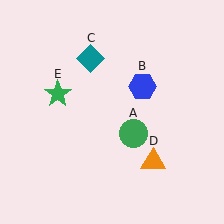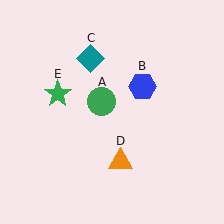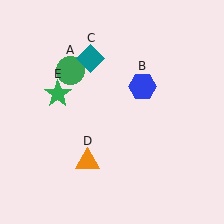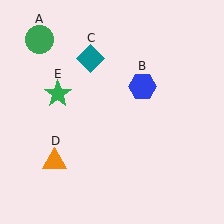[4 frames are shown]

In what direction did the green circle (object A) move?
The green circle (object A) moved up and to the left.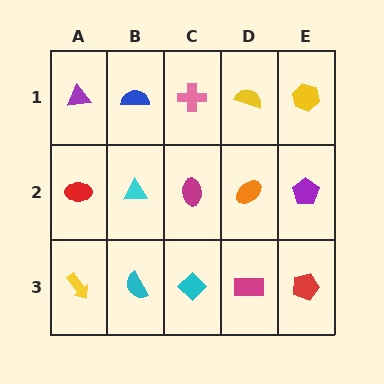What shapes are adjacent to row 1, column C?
A magenta ellipse (row 2, column C), a blue semicircle (row 1, column B), a yellow semicircle (row 1, column D).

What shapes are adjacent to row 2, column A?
A purple triangle (row 1, column A), a yellow arrow (row 3, column A), a cyan triangle (row 2, column B).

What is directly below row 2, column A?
A yellow arrow.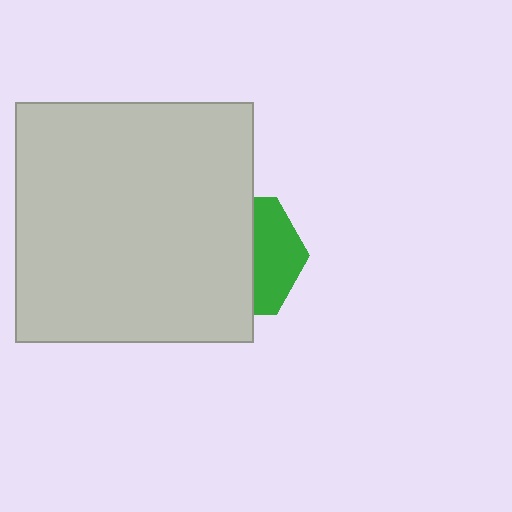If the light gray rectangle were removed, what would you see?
You would see the complete green hexagon.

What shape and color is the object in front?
The object in front is a light gray rectangle.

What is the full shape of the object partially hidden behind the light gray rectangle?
The partially hidden object is a green hexagon.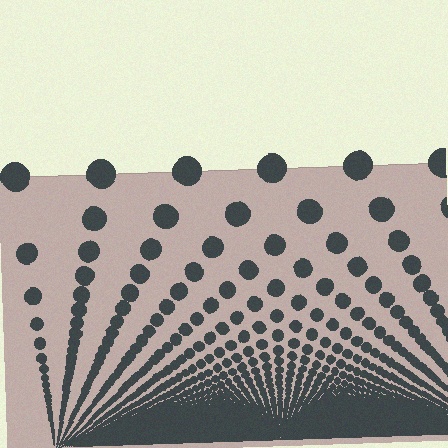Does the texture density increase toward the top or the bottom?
Density increases toward the bottom.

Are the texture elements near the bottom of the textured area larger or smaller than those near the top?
Smaller. The gradient is inverted — elements near the bottom are smaller and denser.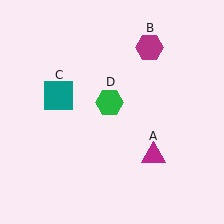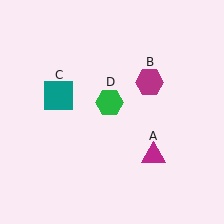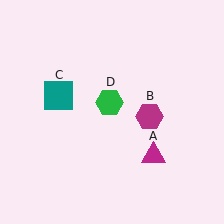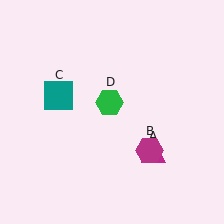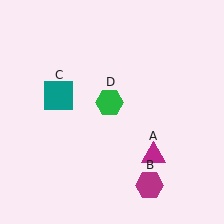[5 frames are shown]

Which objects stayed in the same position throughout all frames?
Magenta triangle (object A) and teal square (object C) and green hexagon (object D) remained stationary.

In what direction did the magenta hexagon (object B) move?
The magenta hexagon (object B) moved down.